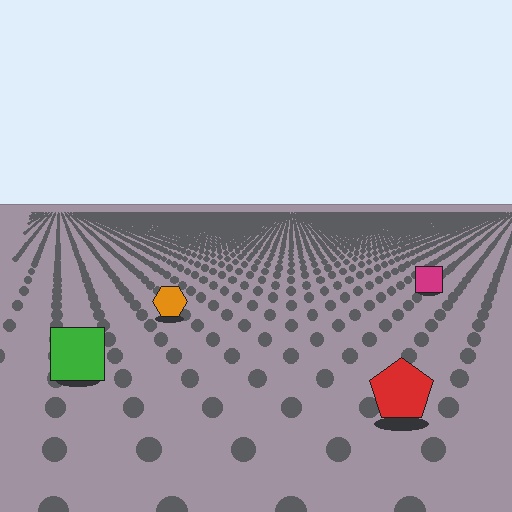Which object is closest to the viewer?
The red pentagon is closest. The texture marks near it are larger and more spread out.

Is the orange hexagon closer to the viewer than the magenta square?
Yes. The orange hexagon is closer — you can tell from the texture gradient: the ground texture is coarser near it.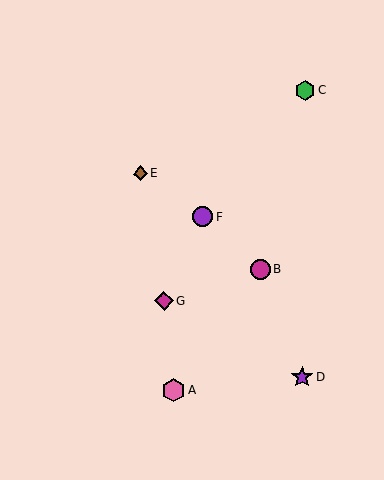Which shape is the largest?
The pink hexagon (labeled A) is the largest.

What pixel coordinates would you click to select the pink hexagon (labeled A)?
Click at (174, 390) to select the pink hexagon A.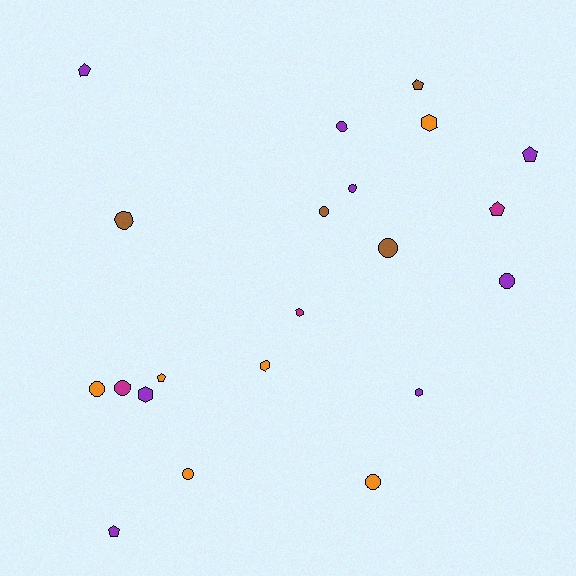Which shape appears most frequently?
Circle, with 10 objects.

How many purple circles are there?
There are 3 purple circles.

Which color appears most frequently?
Purple, with 8 objects.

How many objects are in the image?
There are 21 objects.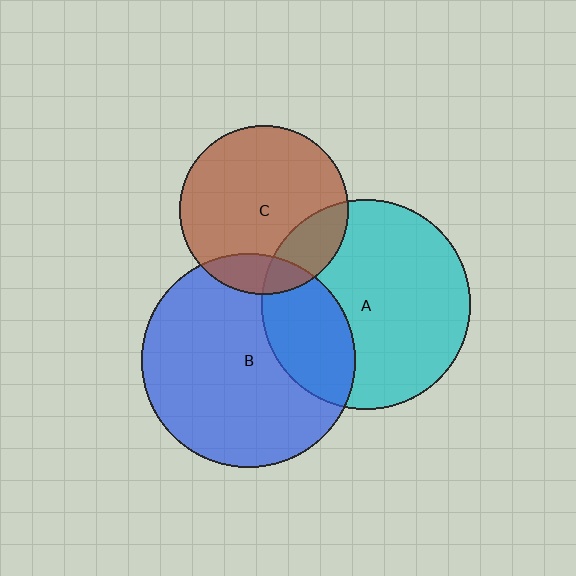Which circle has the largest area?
Circle B (blue).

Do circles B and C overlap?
Yes.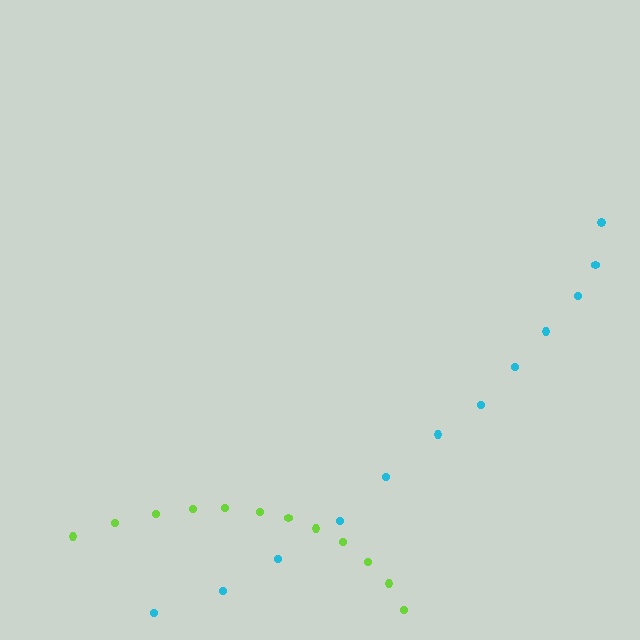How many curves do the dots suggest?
There are 2 distinct paths.